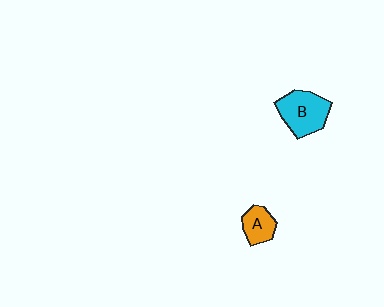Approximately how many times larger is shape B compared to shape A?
Approximately 1.7 times.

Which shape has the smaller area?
Shape A (orange).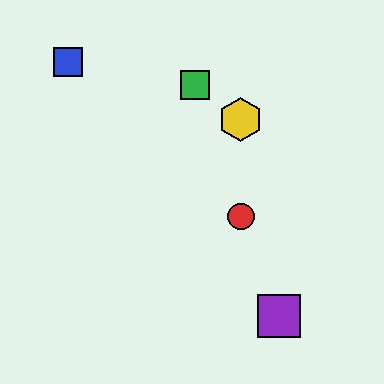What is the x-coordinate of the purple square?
The purple square is at x≈279.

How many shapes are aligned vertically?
2 shapes (the red circle, the yellow hexagon) are aligned vertically.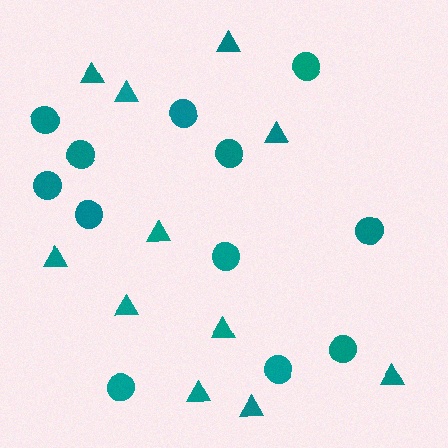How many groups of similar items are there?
There are 2 groups: one group of triangles (11) and one group of circles (12).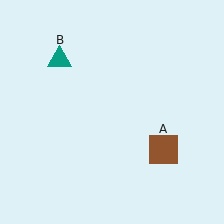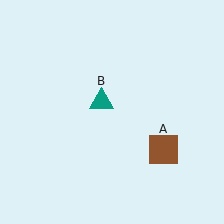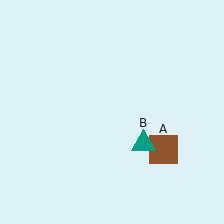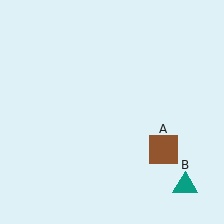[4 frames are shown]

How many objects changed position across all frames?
1 object changed position: teal triangle (object B).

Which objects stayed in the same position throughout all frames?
Brown square (object A) remained stationary.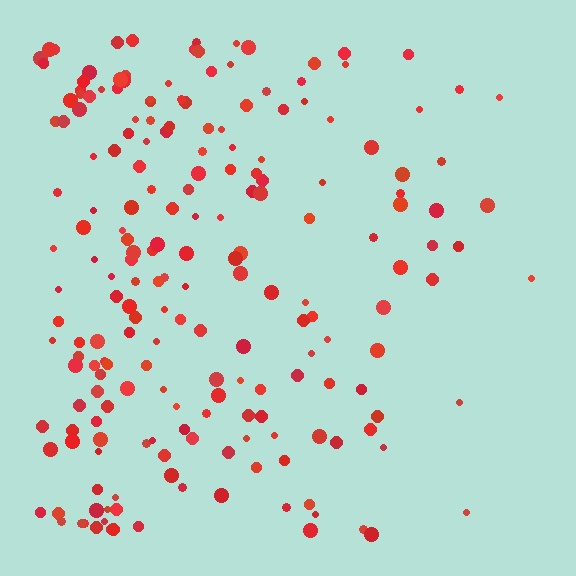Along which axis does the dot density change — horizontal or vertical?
Horizontal.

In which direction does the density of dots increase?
From right to left, with the left side densest.